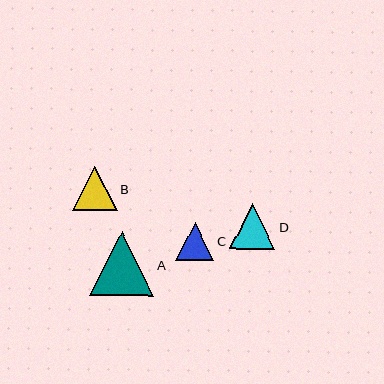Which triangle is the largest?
Triangle A is the largest with a size of approximately 64 pixels.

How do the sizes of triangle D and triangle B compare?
Triangle D and triangle B are approximately the same size.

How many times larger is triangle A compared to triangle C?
Triangle A is approximately 1.7 times the size of triangle C.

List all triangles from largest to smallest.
From largest to smallest: A, D, B, C.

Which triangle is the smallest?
Triangle C is the smallest with a size of approximately 38 pixels.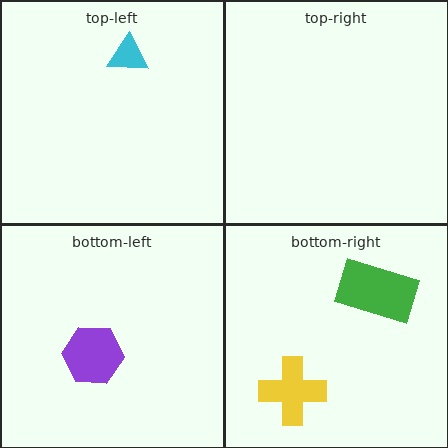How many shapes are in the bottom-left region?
1.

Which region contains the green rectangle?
The bottom-right region.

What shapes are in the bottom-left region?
The purple hexagon.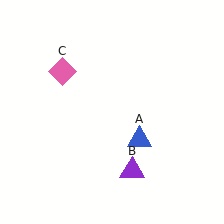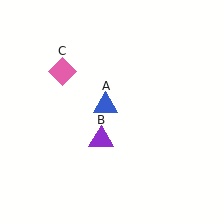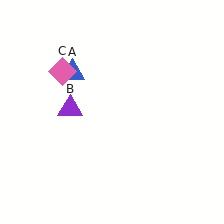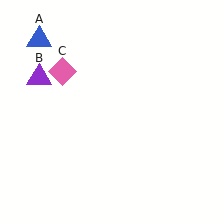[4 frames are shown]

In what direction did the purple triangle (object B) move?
The purple triangle (object B) moved up and to the left.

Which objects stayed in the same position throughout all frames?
Pink diamond (object C) remained stationary.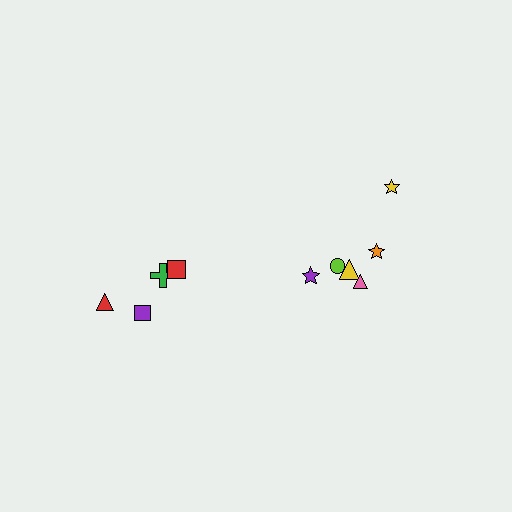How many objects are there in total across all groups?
There are 10 objects.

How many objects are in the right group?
There are 6 objects.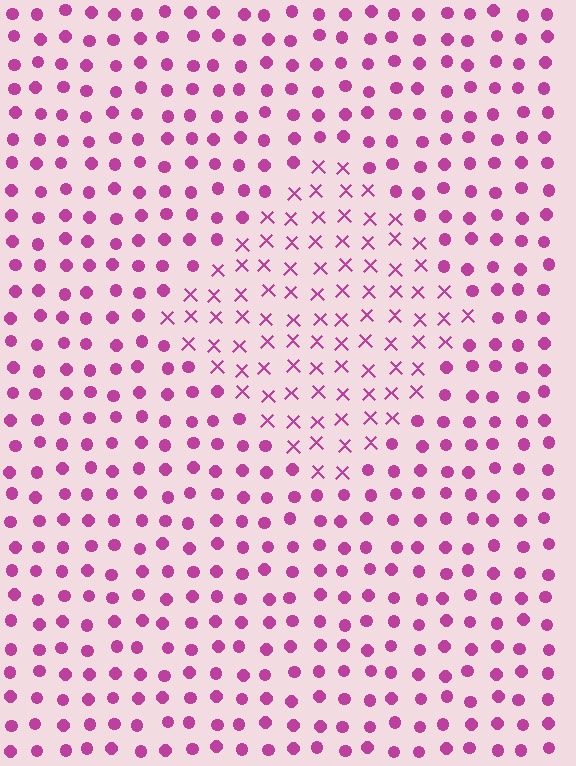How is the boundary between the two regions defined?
The boundary is defined by a change in element shape: X marks inside vs. circles outside. All elements share the same color and spacing.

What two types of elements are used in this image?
The image uses X marks inside the diamond region and circles outside it.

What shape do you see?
I see a diamond.